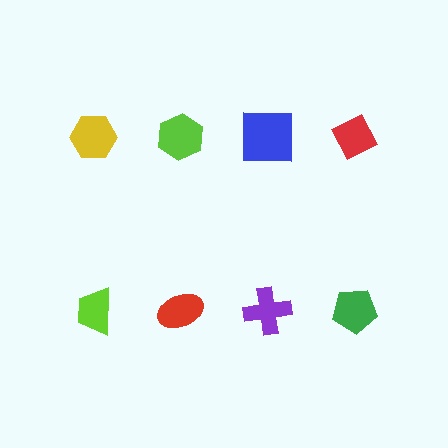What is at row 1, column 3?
A blue square.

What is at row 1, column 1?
A yellow hexagon.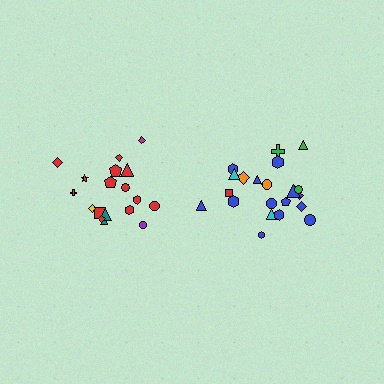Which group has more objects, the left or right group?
The right group.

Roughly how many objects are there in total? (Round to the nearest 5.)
Roughly 40 objects in total.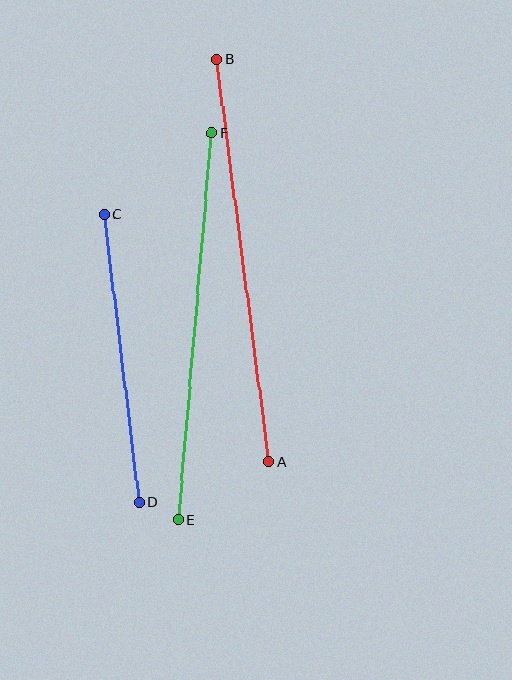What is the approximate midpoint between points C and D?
The midpoint is at approximately (121, 359) pixels.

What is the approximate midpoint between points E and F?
The midpoint is at approximately (195, 327) pixels.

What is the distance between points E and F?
The distance is approximately 388 pixels.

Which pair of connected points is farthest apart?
Points A and B are farthest apart.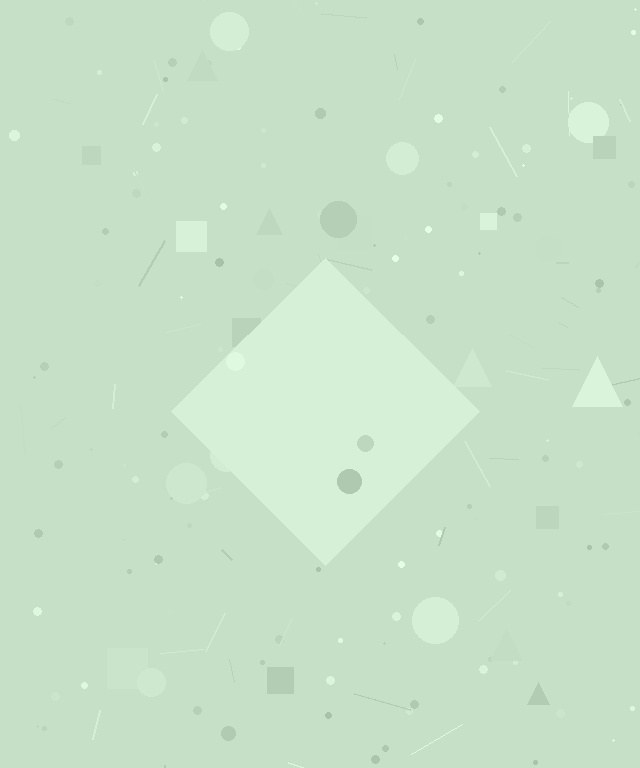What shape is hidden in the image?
A diamond is hidden in the image.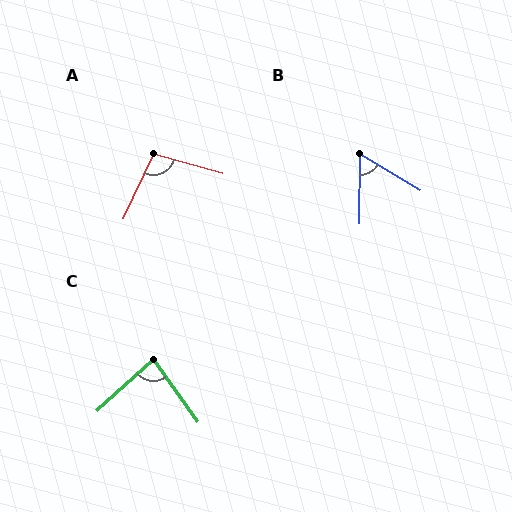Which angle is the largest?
A, at approximately 99 degrees.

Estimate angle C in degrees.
Approximately 83 degrees.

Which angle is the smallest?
B, at approximately 59 degrees.